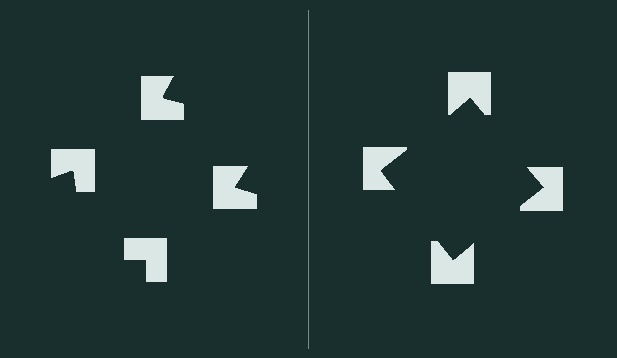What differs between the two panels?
The notched squares are positioned identically on both sides; only the wedge orientations differ. On the right they align to a square; on the left they are misaligned.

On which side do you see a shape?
An illusory square appears on the right side. On the left side the wedge cuts are rotated, so no coherent shape forms.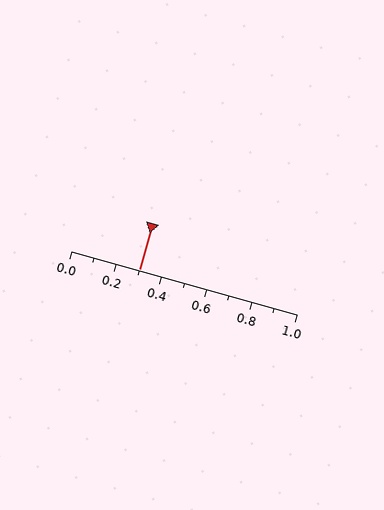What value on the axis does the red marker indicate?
The marker indicates approximately 0.3.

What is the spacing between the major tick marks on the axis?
The major ticks are spaced 0.2 apart.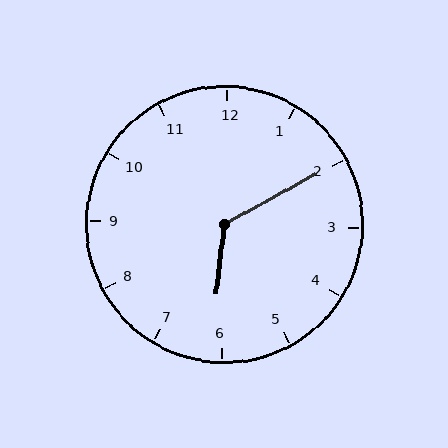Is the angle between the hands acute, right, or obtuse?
It is obtuse.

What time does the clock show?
6:10.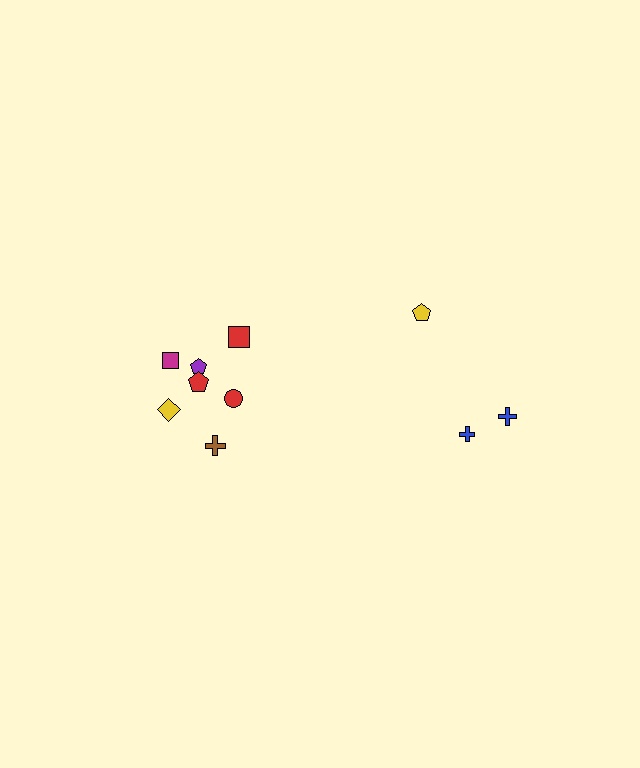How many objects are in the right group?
There are 3 objects.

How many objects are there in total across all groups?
There are 10 objects.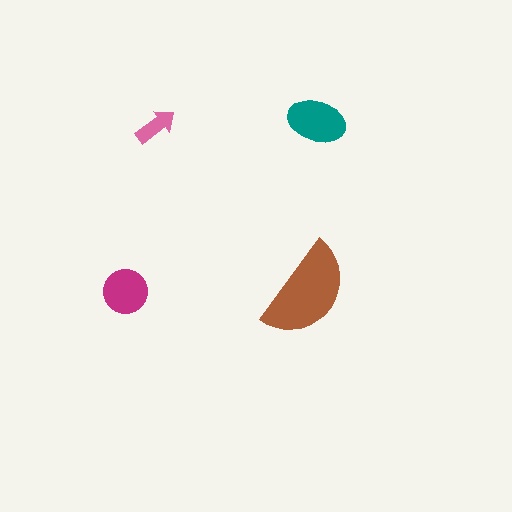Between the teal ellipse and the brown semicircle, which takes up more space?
The brown semicircle.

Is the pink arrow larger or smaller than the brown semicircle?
Smaller.